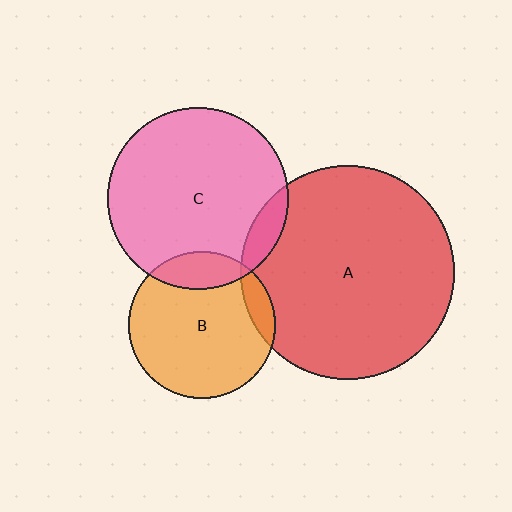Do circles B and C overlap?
Yes.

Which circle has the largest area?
Circle A (red).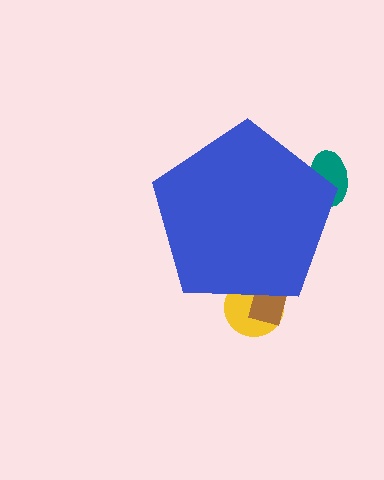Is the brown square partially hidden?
Yes, the brown square is partially hidden behind the blue pentagon.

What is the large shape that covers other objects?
A blue pentagon.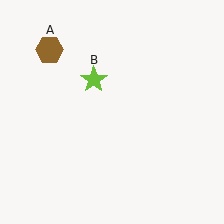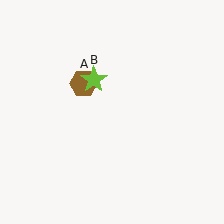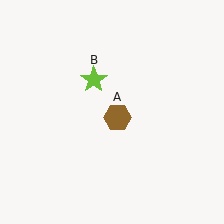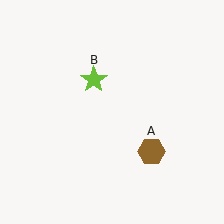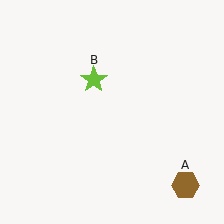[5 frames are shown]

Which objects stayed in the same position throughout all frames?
Lime star (object B) remained stationary.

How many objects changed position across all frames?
1 object changed position: brown hexagon (object A).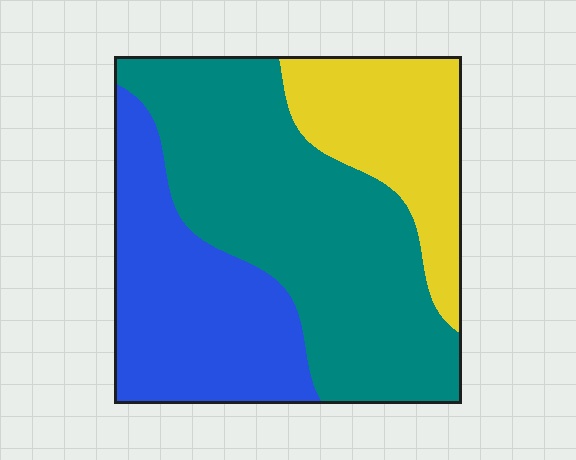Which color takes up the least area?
Yellow, at roughly 20%.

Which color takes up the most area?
Teal, at roughly 50%.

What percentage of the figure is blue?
Blue takes up between a sixth and a third of the figure.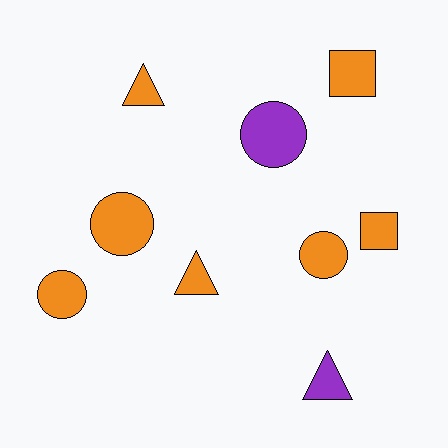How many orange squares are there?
There are 2 orange squares.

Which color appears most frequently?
Orange, with 7 objects.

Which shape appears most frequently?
Circle, with 4 objects.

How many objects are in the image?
There are 9 objects.